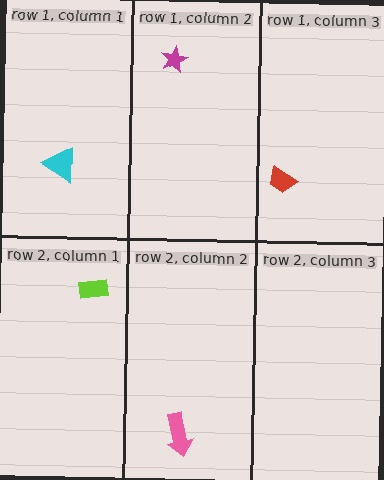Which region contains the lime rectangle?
The row 2, column 1 region.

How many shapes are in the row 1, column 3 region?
1.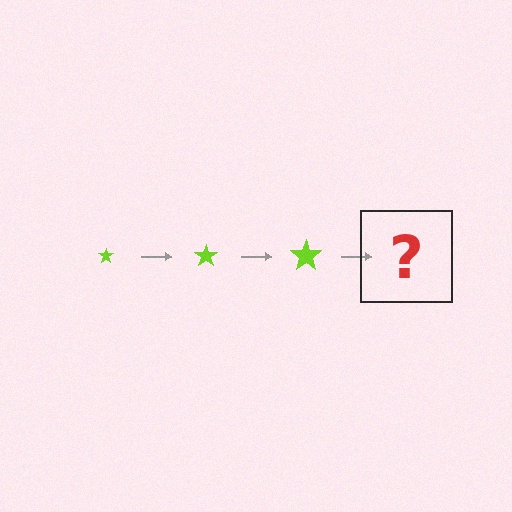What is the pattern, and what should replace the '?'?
The pattern is that the star gets progressively larger each step. The '?' should be a lime star, larger than the previous one.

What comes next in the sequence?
The next element should be a lime star, larger than the previous one.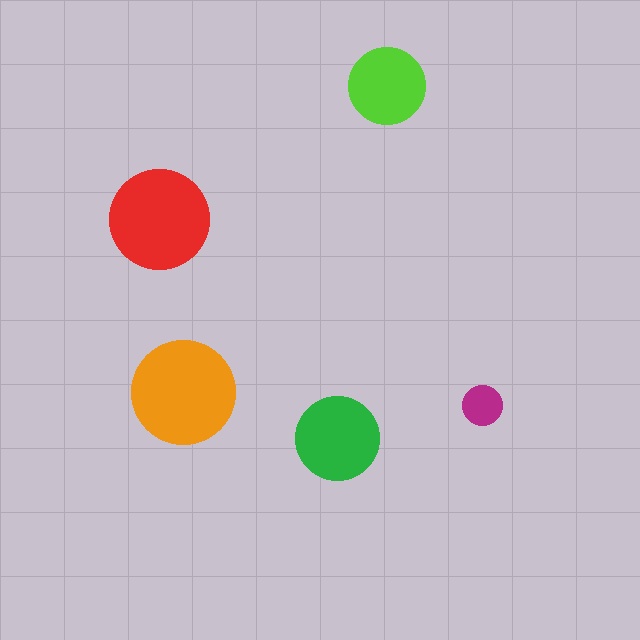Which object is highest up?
The lime circle is topmost.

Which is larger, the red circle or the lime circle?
The red one.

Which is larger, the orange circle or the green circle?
The orange one.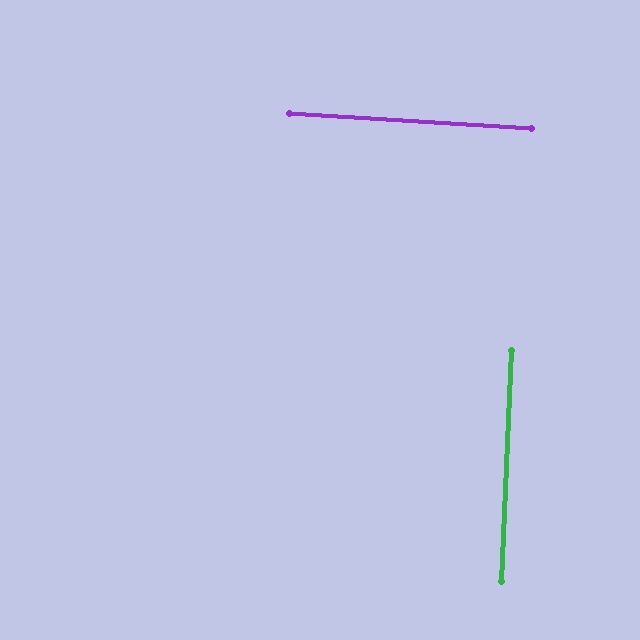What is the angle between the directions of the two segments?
Approximately 89 degrees.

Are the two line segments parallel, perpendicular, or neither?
Perpendicular — they meet at approximately 89°.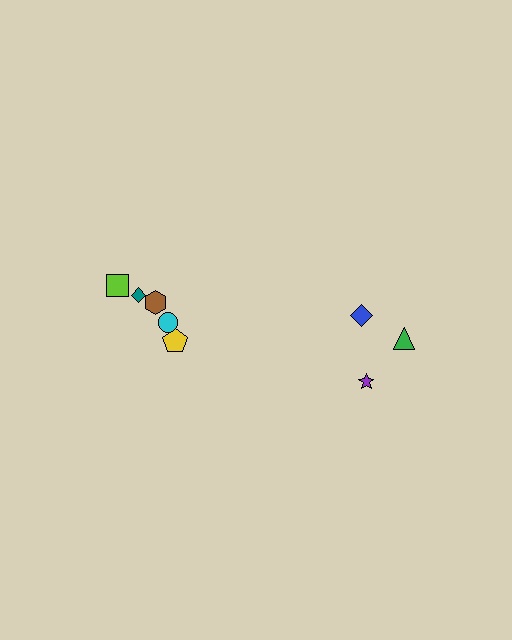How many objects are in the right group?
There are 3 objects.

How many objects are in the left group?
There are 5 objects.